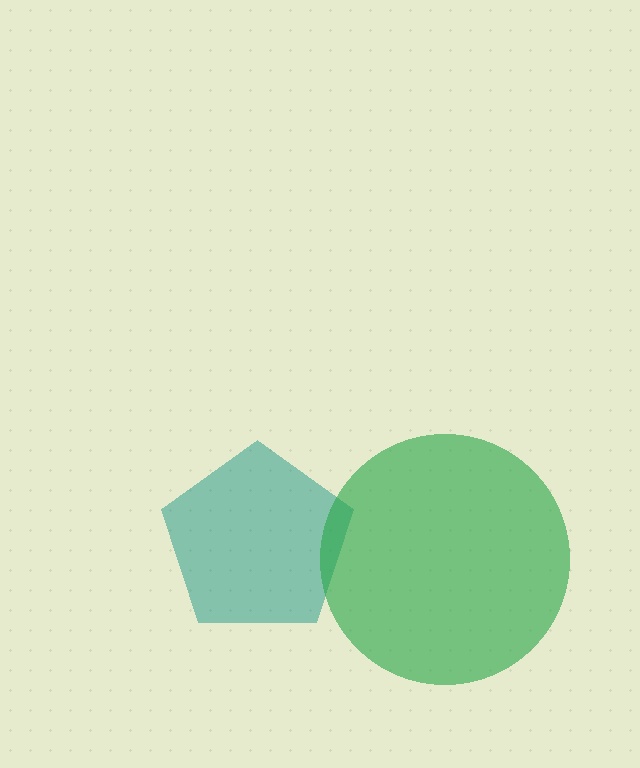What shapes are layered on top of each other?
The layered shapes are: a teal pentagon, a green circle.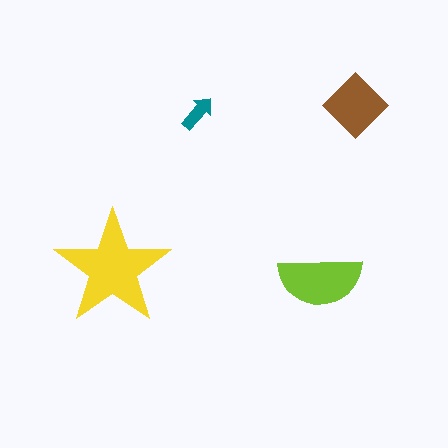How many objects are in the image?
There are 4 objects in the image.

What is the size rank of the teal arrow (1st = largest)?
4th.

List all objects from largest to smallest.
The yellow star, the lime semicircle, the brown diamond, the teal arrow.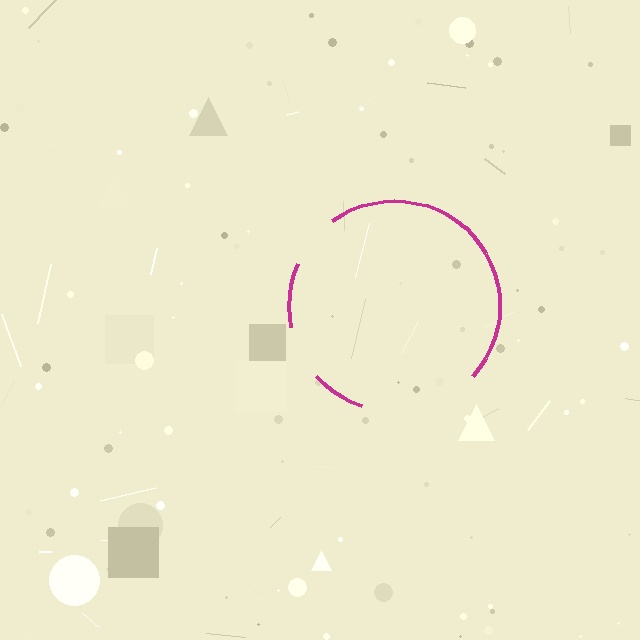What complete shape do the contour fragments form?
The contour fragments form a circle.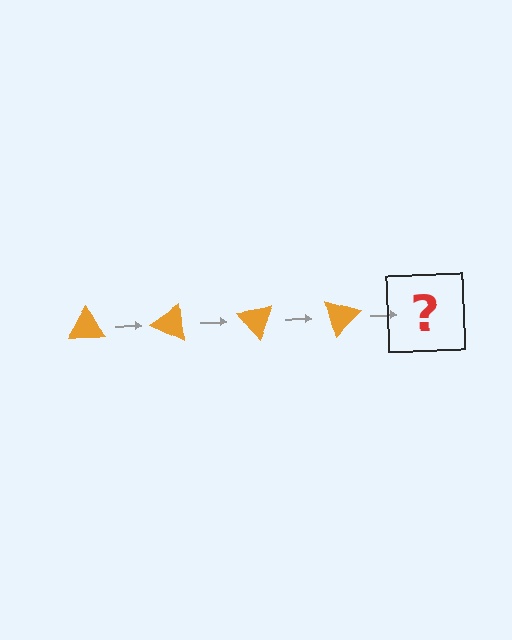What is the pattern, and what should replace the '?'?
The pattern is that the triangle rotates 25 degrees each step. The '?' should be an orange triangle rotated 100 degrees.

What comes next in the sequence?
The next element should be an orange triangle rotated 100 degrees.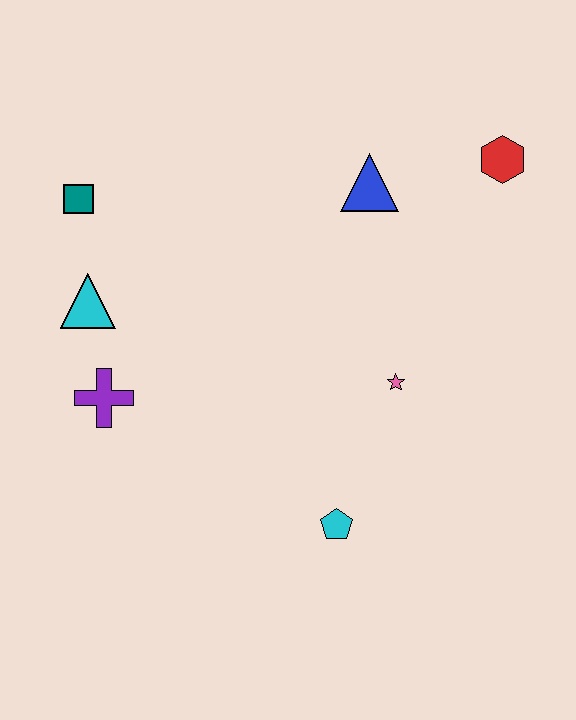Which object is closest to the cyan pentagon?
The pink star is closest to the cyan pentagon.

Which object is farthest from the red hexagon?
The purple cross is farthest from the red hexagon.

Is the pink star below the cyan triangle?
Yes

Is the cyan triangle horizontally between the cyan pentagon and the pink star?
No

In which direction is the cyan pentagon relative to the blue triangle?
The cyan pentagon is below the blue triangle.